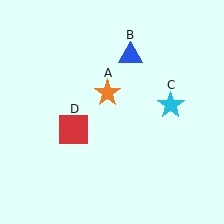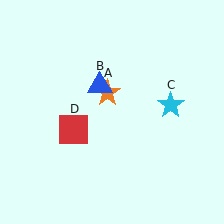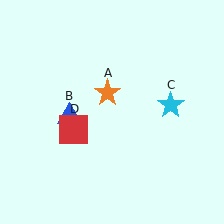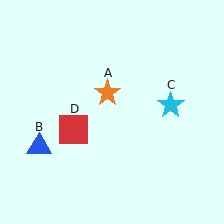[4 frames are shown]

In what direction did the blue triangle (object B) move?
The blue triangle (object B) moved down and to the left.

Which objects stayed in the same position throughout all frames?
Orange star (object A) and cyan star (object C) and red square (object D) remained stationary.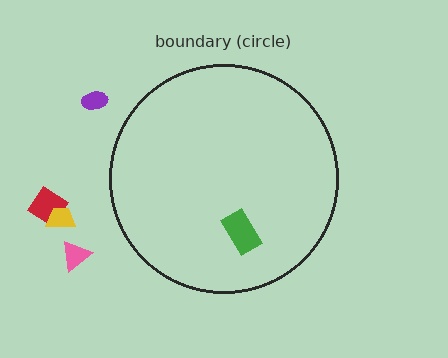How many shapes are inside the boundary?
1 inside, 4 outside.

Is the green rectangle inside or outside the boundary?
Inside.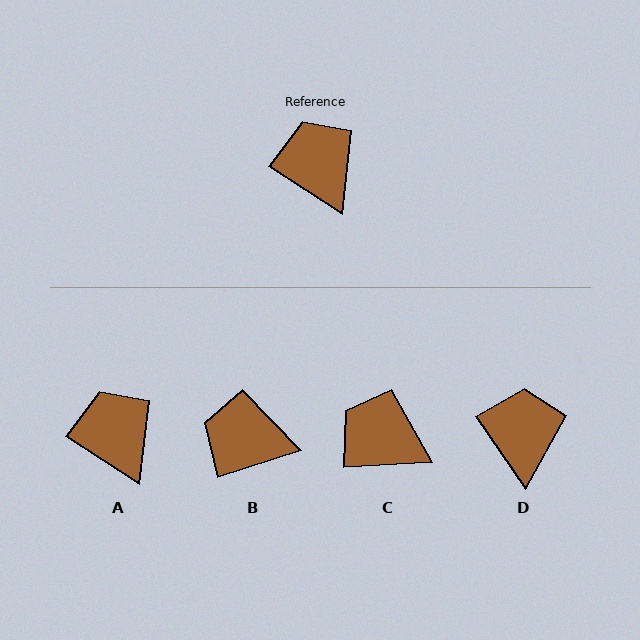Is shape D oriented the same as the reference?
No, it is off by about 23 degrees.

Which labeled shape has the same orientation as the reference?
A.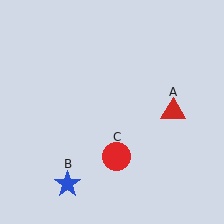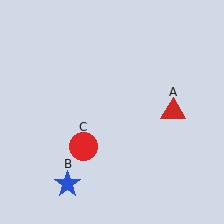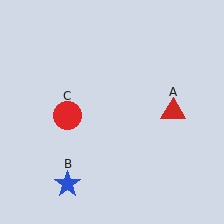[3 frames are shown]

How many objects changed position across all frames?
1 object changed position: red circle (object C).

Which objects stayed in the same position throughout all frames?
Red triangle (object A) and blue star (object B) remained stationary.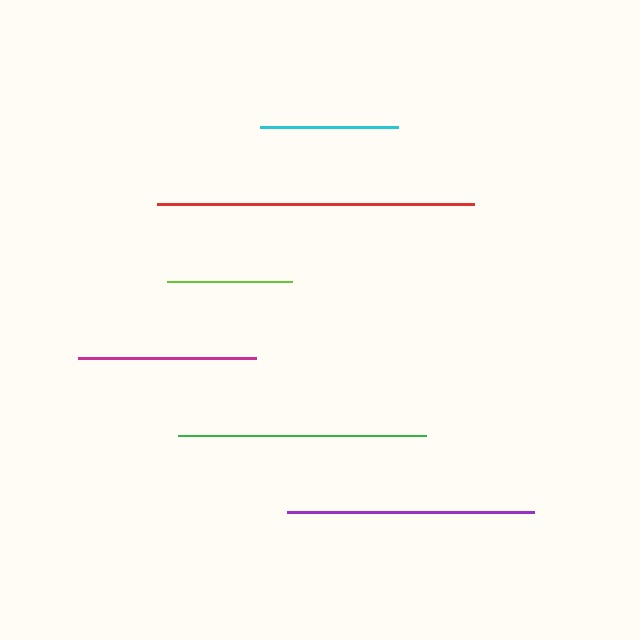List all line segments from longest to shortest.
From longest to shortest: red, green, purple, magenta, cyan, lime.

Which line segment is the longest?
The red line is the longest at approximately 318 pixels.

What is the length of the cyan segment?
The cyan segment is approximately 138 pixels long.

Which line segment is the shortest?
The lime line is the shortest at approximately 126 pixels.